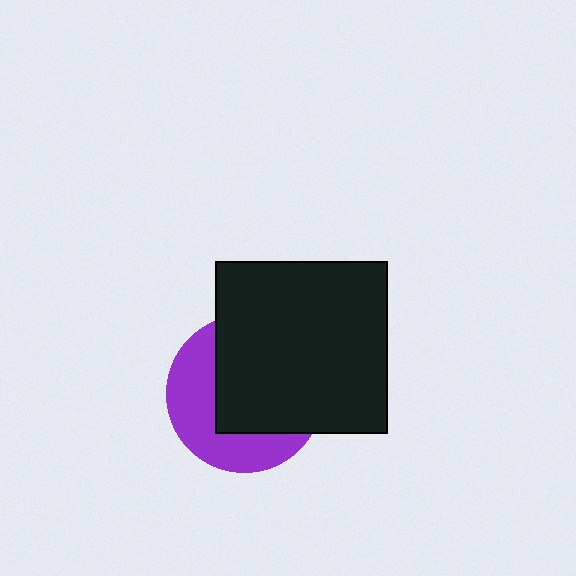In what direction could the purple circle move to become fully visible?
The purple circle could move toward the lower-left. That would shift it out from behind the black square entirely.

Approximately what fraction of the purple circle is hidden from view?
Roughly 58% of the purple circle is hidden behind the black square.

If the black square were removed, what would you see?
You would see the complete purple circle.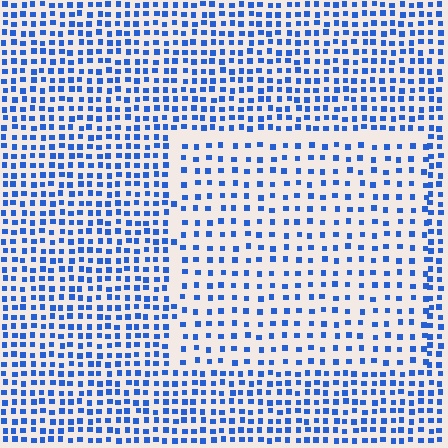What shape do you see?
I see a rectangle.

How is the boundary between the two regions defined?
The boundary is defined by a change in element density (approximately 1.8x ratio). All elements are the same color, size, and shape.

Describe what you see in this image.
The image contains small blue elements arranged at two different densities. A rectangle-shaped region is visible where the elements are less densely packed than the surrounding area.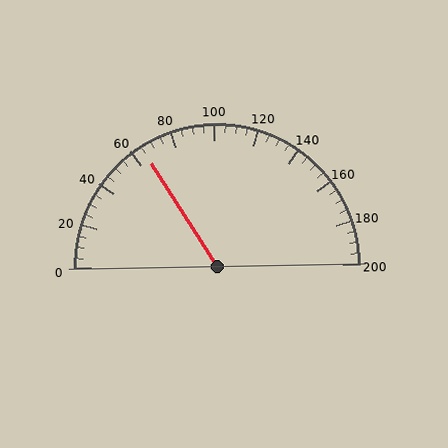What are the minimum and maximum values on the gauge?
The gauge ranges from 0 to 200.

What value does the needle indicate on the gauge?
The needle indicates approximately 65.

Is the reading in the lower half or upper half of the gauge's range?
The reading is in the lower half of the range (0 to 200).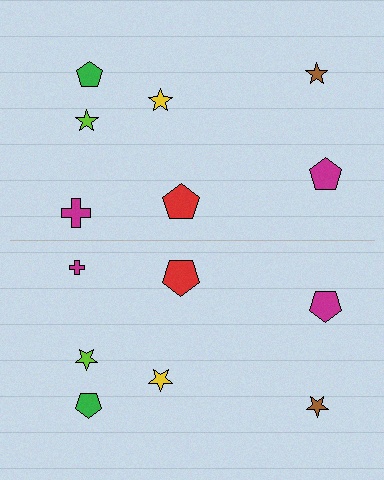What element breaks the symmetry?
The magenta cross on the bottom side has a different size than its mirror counterpart.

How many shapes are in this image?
There are 14 shapes in this image.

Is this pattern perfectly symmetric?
No, the pattern is not perfectly symmetric. The magenta cross on the bottom side has a different size than its mirror counterpart.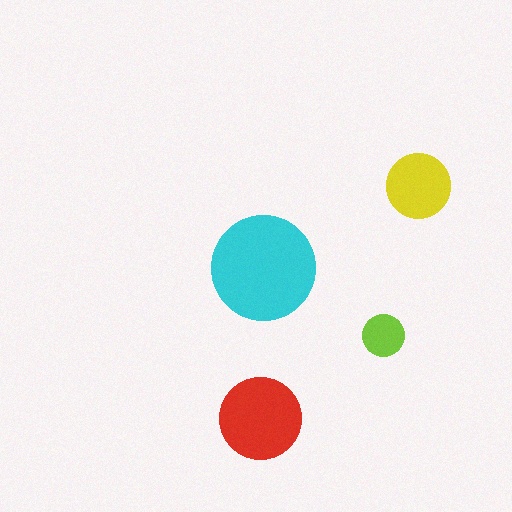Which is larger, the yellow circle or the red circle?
The red one.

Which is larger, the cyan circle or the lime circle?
The cyan one.